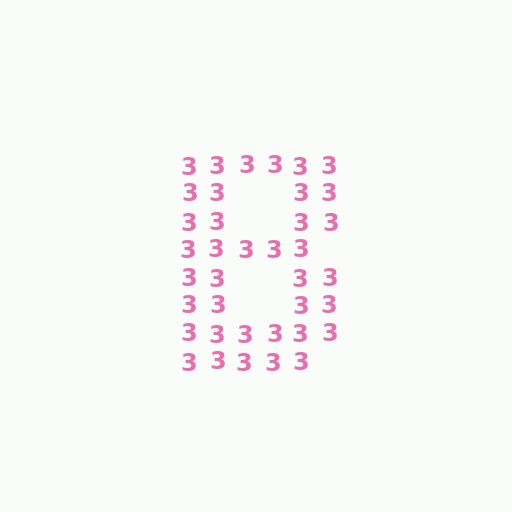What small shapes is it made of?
It is made of small digit 3's.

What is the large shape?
The large shape is the letter B.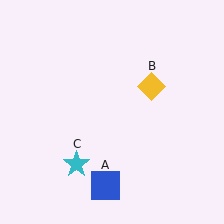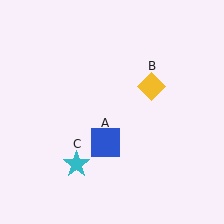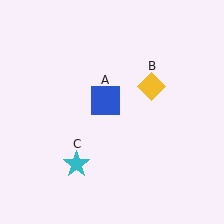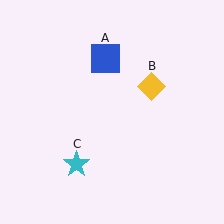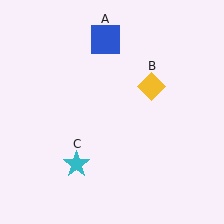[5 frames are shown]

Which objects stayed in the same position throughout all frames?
Yellow diamond (object B) and cyan star (object C) remained stationary.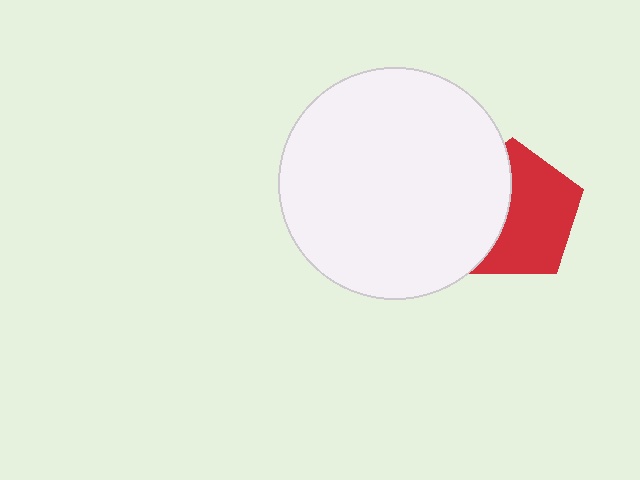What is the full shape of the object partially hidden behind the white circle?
The partially hidden object is a red pentagon.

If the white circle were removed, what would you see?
You would see the complete red pentagon.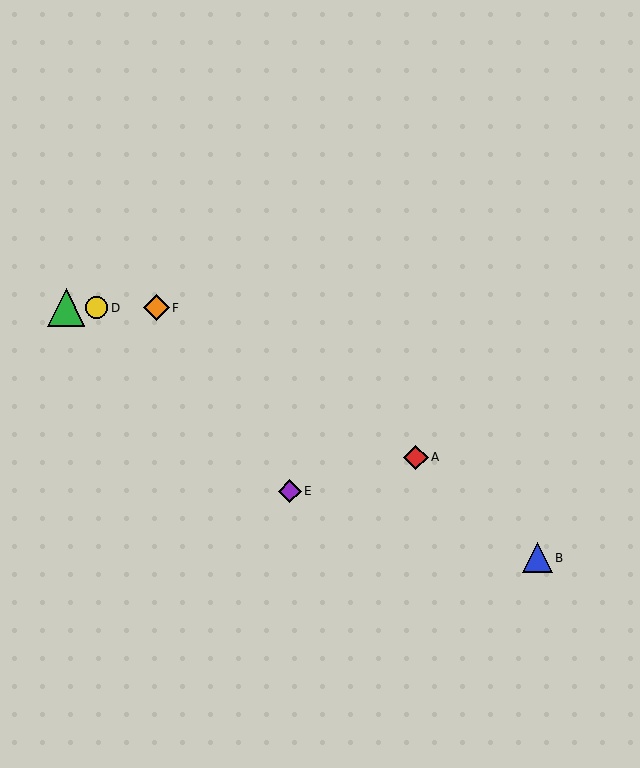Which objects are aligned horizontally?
Objects C, D, F are aligned horizontally.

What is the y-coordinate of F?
Object F is at y≈308.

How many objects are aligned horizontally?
3 objects (C, D, F) are aligned horizontally.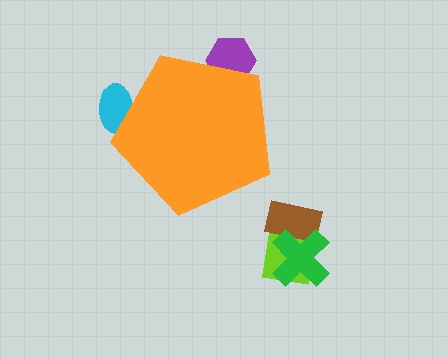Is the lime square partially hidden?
No, the lime square is fully visible.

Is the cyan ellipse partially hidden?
Yes, the cyan ellipse is partially hidden behind the orange pentagon.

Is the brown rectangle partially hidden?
No, the brown rectangle is fully visible.